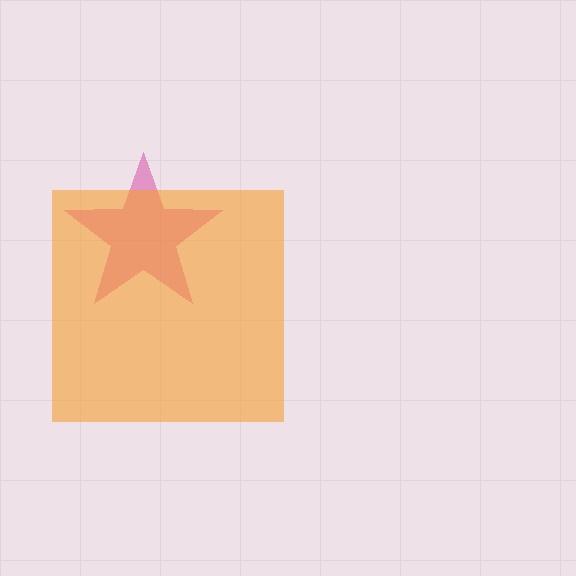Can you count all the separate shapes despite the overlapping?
Yes, there are 2 separate shapes.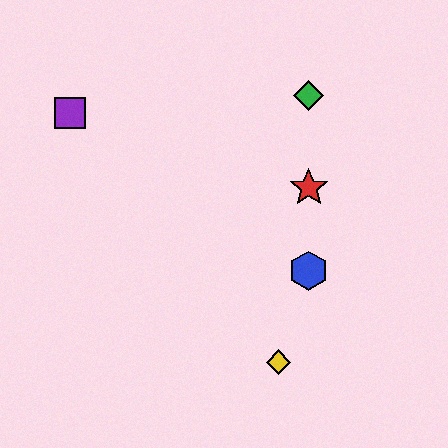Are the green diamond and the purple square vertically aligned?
No, the green diamond is at x≈309 and the purple square is at x≈70.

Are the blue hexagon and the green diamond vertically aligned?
Yes, both are at x≈309.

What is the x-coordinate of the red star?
The red star is at x≈309.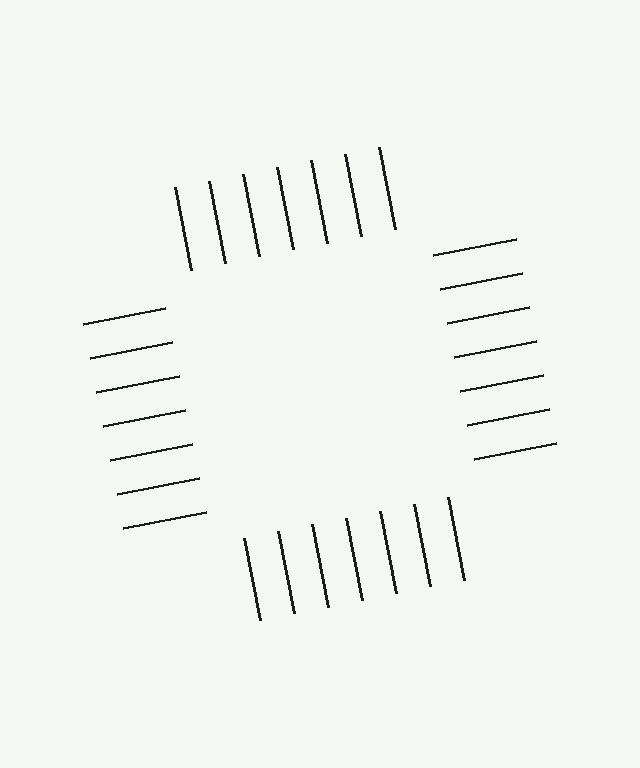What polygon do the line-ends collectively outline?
An illusory square — the line segments terminate on its edges but no continuous stroke is drawn.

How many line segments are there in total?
28 — 7 along each of the 4 edges.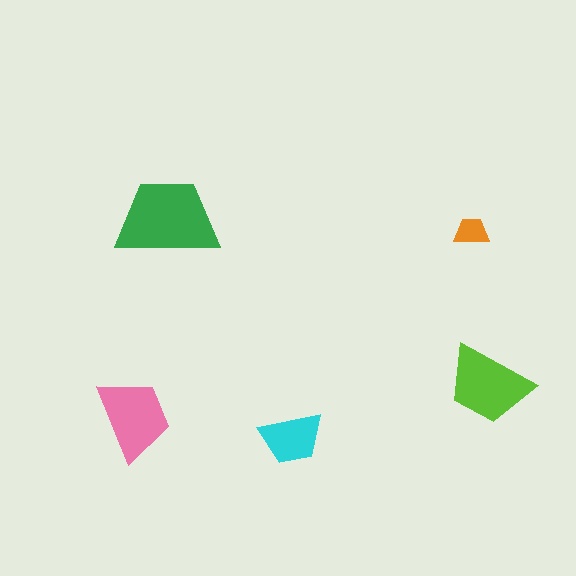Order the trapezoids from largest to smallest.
the green one, the lime one, the pink one, the cyan one, the orange one.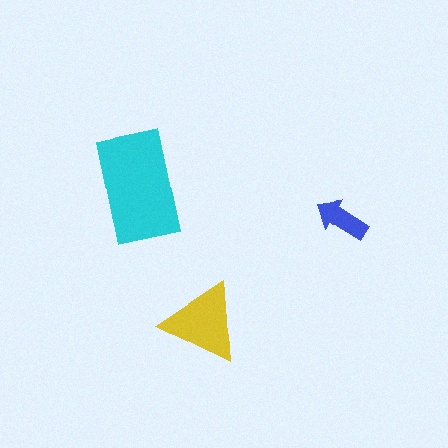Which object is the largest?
The cyan rectangle.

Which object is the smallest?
The blue arrow.